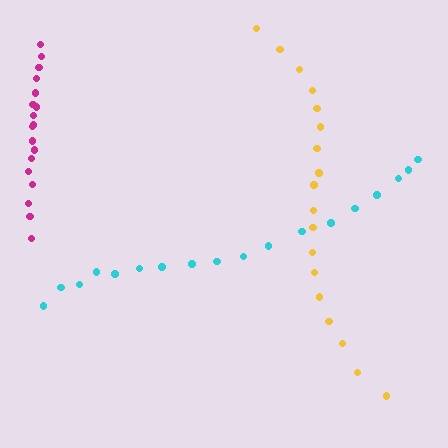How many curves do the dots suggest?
There are 3 distinct paths.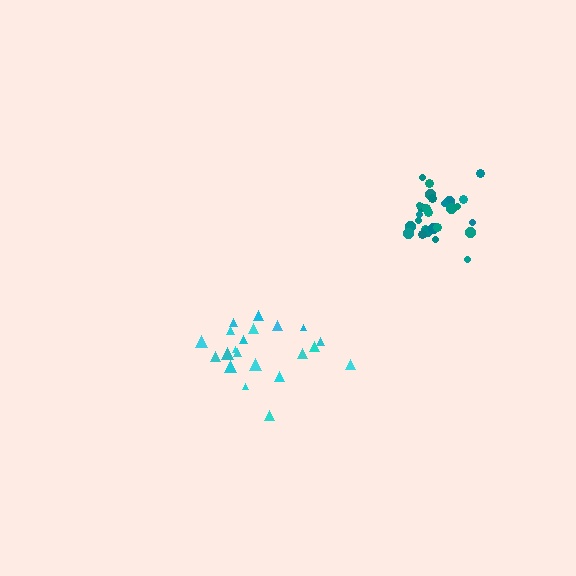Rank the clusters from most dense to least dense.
teal, cyan.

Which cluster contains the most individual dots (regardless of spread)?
Teal (27).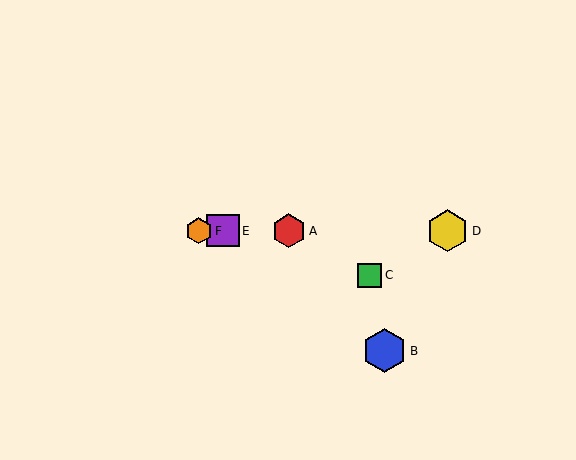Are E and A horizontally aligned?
Yes, both are at y≈231.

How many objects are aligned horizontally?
4 objects (A, D, E, F) are aligned horizontally.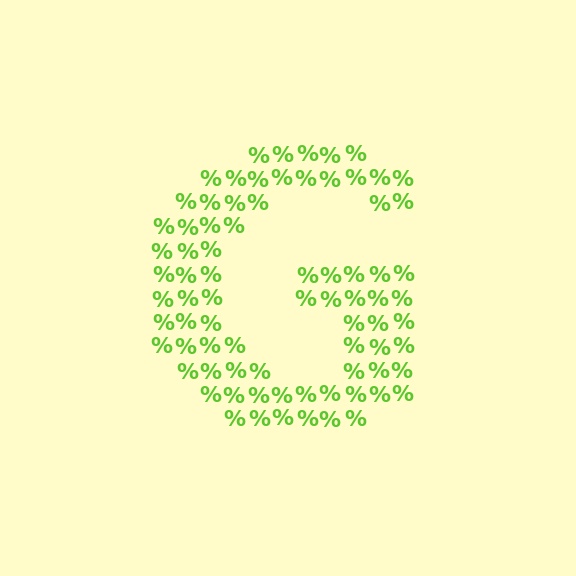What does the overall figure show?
The overall figure shows the letter G.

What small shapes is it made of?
It is made of small percent signs.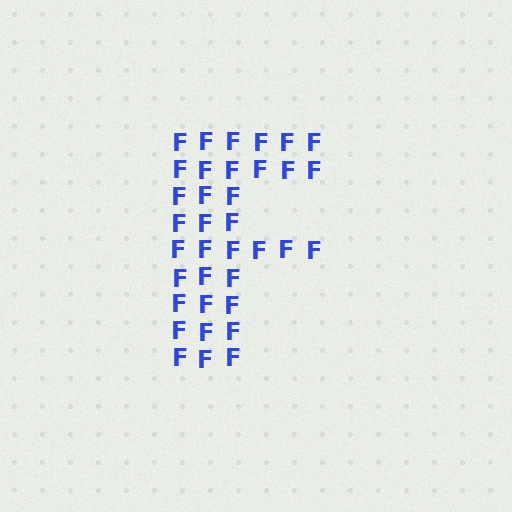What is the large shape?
The large shape is the letter F.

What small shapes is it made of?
It is made of small letter F's.